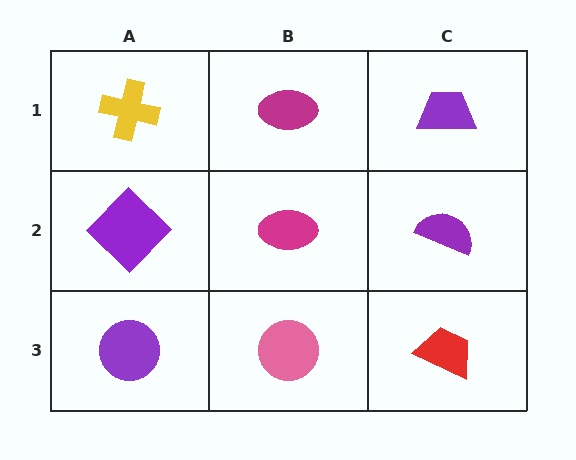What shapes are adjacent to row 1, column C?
A purple semicircle (row 2, column C), a magenta ellipse (row 1, column B).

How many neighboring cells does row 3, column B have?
3.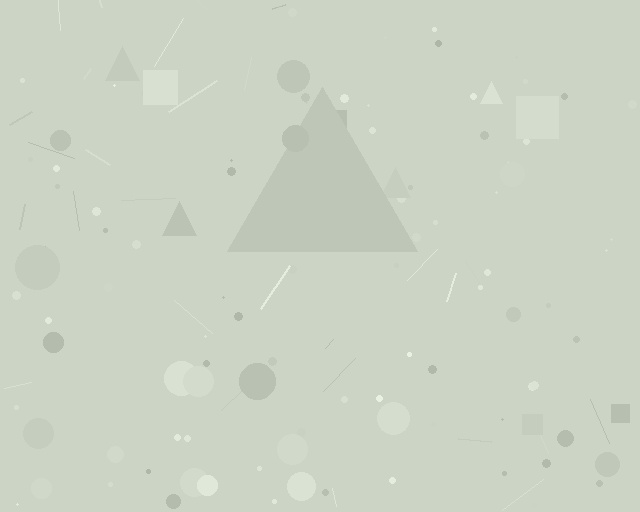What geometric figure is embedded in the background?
A triangle is embedded in the background.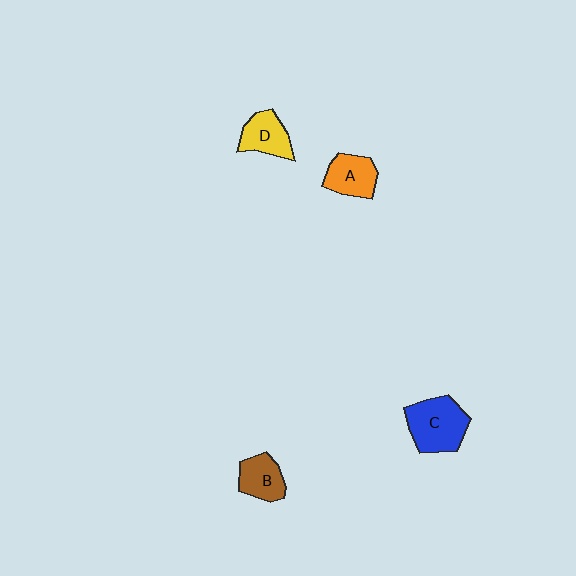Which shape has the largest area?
Shape C (blue).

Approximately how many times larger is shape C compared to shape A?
Approximately 1.5 times.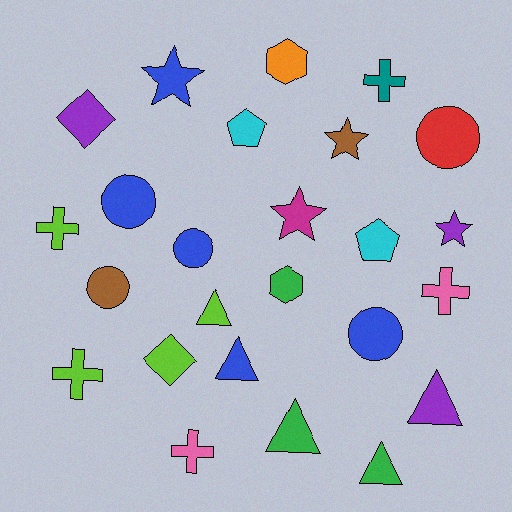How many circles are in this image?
There are 5 circles.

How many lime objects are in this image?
There are 4 lime objects.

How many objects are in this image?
There are 25 objects.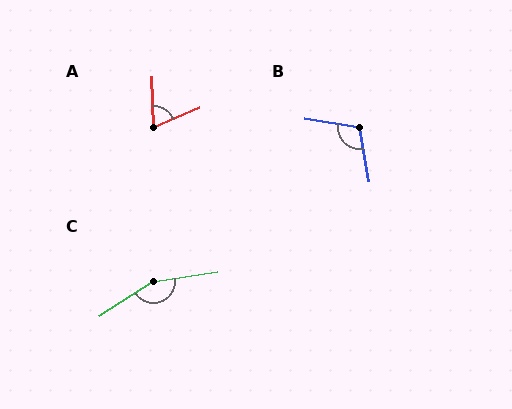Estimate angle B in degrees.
Approximately 110 degrees.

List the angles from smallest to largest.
A (68°), B (110°), C (157°).